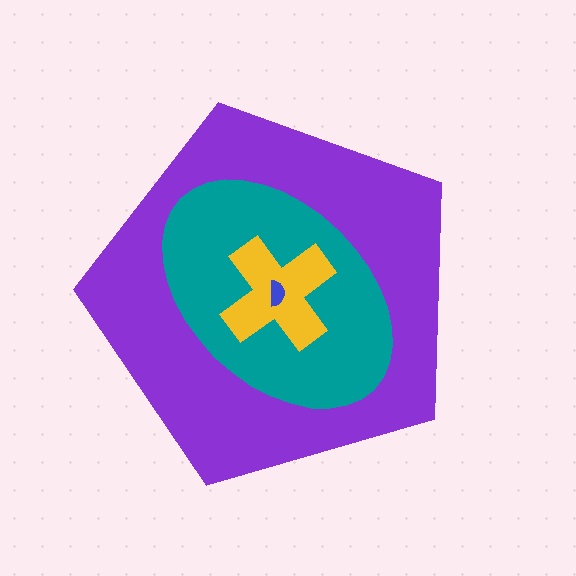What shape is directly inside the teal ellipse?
The yellow cross.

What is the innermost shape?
The blue semicircle.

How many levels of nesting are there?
4.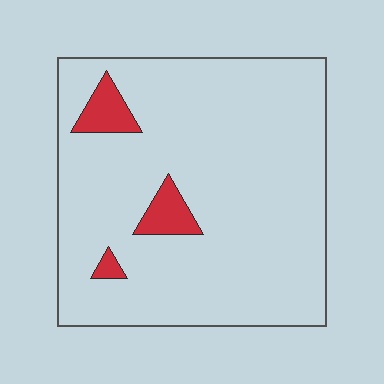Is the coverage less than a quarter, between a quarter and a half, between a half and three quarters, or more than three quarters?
Less than a quarter.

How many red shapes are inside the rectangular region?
3.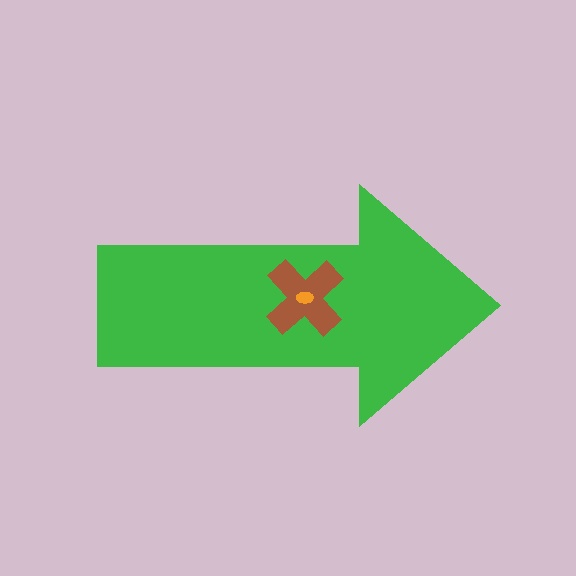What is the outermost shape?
The green arrow.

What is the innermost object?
The orange ellipse.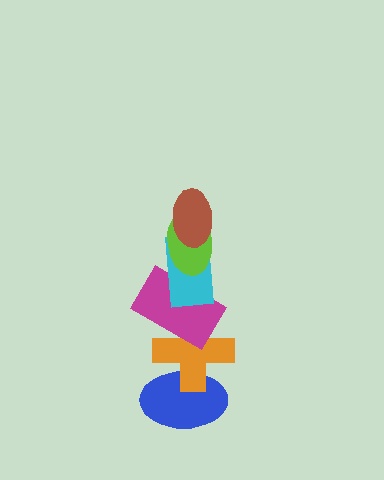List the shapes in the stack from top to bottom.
From top to bottom: the brown ellipse, the lime ellipse, the cyan rectangle, the magenta rectangle, the orange cross, the blue ellipse.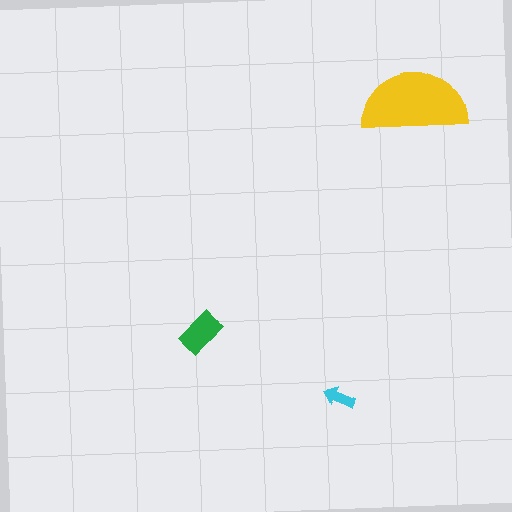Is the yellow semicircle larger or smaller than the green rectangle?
Larger.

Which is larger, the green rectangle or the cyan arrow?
The green rectangle.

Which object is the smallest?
The cyan arrow.